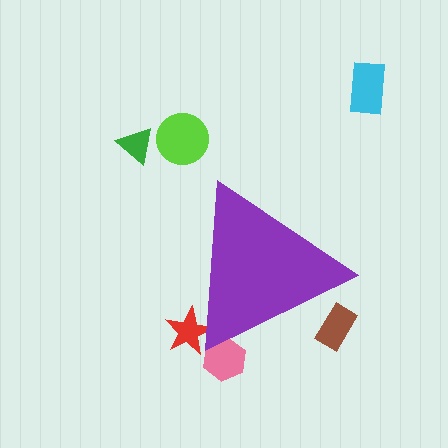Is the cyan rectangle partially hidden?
No, the cyan rectangle is fully visible.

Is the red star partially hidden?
Yes, the red star is partially hidden behind the purple triangle.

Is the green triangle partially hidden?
No, the green triangle is fully visible.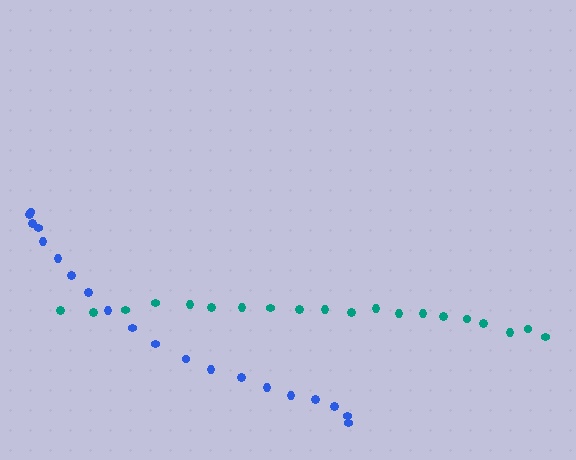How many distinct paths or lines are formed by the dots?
There are 2 distinct paths.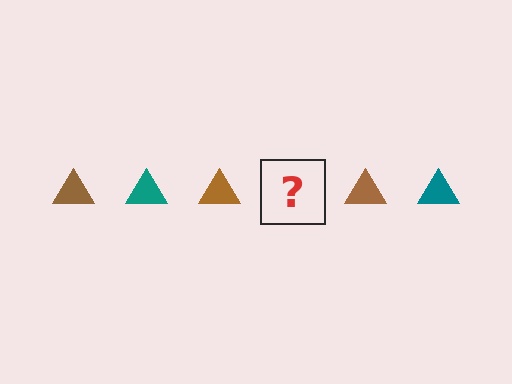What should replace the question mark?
The question mark should be replaced with a teal triangle.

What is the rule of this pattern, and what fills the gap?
The rule is that the pattern cycles through brown, teal triangles. The gap should be filled with a teal triangle.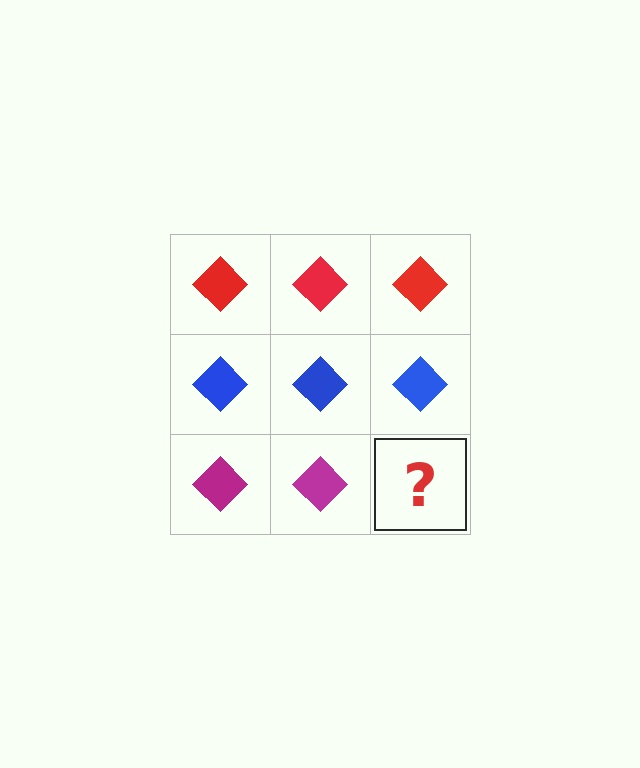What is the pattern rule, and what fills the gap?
The rule is that each row has a consistent color. The gap should be filled with a magenta diamond.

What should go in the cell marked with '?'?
The missing cell should contain a magenta diamond.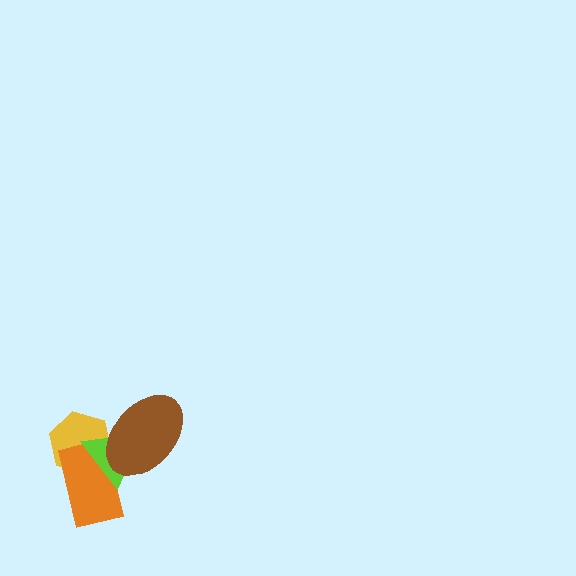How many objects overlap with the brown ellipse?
3 objects overlap with the brown ellipse.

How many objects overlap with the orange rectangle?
3 objects overlap with the orange rectangle.